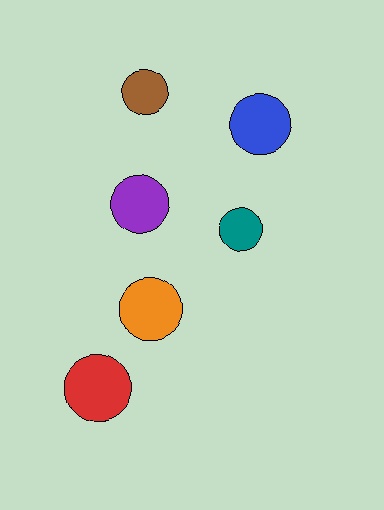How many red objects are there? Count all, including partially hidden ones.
There is 1 red object.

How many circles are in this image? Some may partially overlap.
There are 6 circles.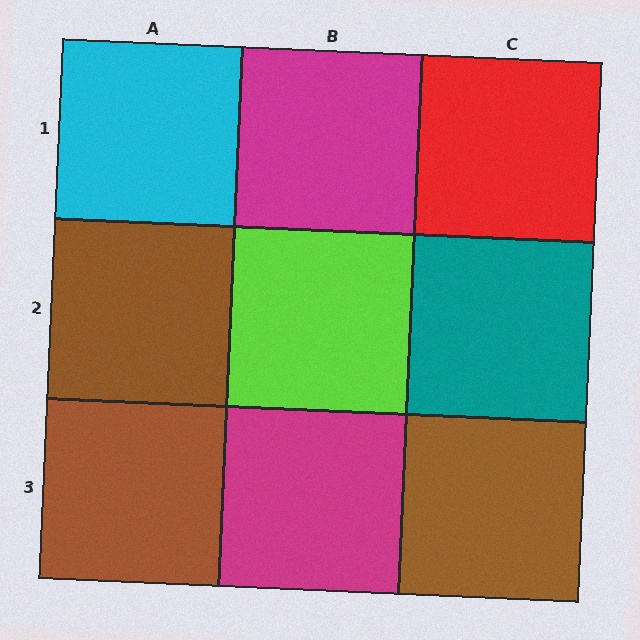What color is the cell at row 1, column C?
Red.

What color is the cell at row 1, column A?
Cyan.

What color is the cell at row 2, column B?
Lime.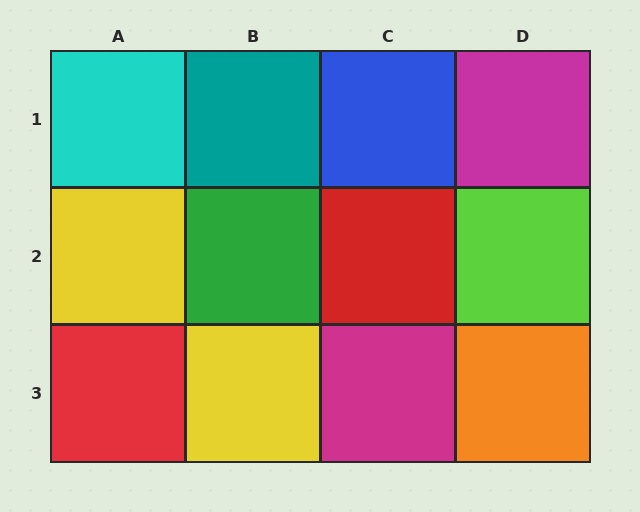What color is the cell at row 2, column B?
Green.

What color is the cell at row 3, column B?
Yellow.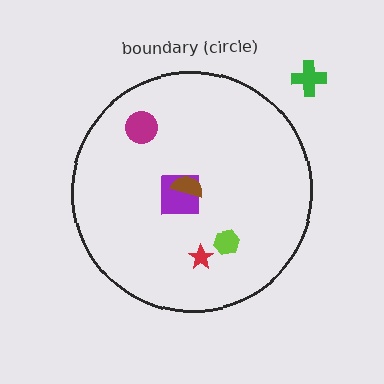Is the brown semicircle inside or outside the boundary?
Inside.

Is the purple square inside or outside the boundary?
Inside.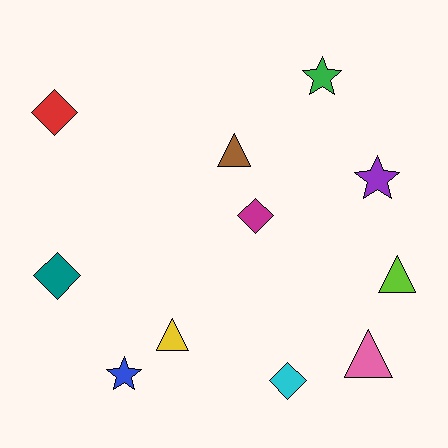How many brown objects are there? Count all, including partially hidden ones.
There is 1 brown object.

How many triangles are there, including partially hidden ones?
There are 4 triangles.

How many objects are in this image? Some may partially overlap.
There are 11 objects.